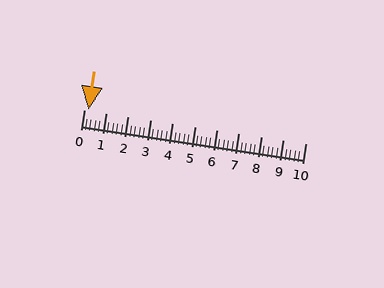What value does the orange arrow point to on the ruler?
The orange arrow points to approximately 0.2.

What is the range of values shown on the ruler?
The ruler shows values from 0 to 10.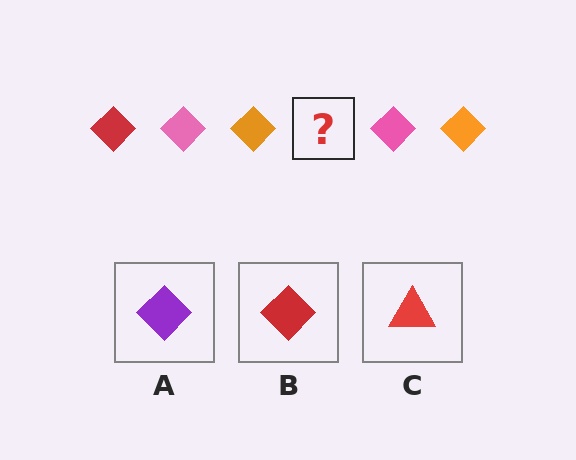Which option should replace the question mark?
Option B.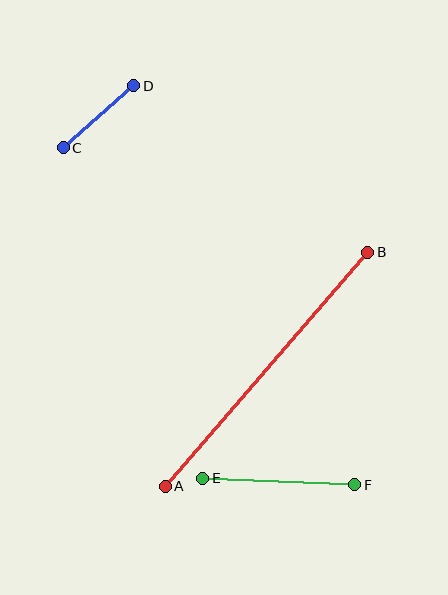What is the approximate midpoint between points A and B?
The midpoint is at approximately (266, 369) pixels.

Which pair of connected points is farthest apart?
Points A and B are farthest apart.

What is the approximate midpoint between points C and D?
The midpoint is at approximately (98, 117) pixels.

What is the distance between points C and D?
The distance is approximately 94 pixels.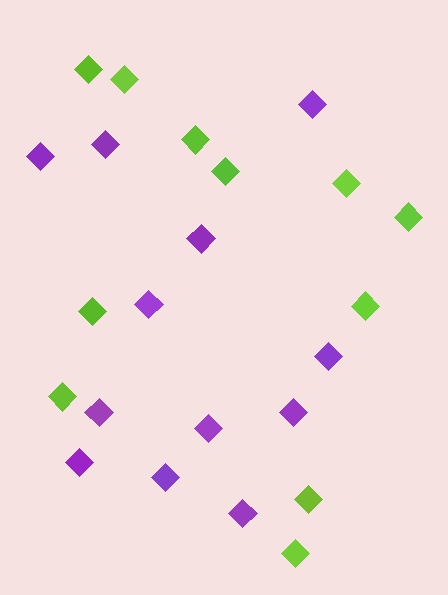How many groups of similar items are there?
There are 2 groups: one group of purple diamonds (12) and one group of lime diamonds (11).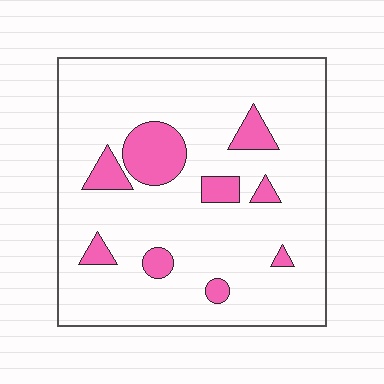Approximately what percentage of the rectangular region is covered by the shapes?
Approximately 15%.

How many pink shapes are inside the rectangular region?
9.